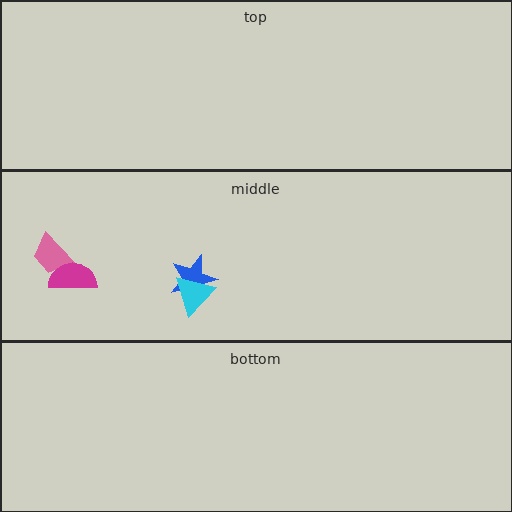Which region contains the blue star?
The middle region.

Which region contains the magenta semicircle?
The middle region.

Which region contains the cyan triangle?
The middle region.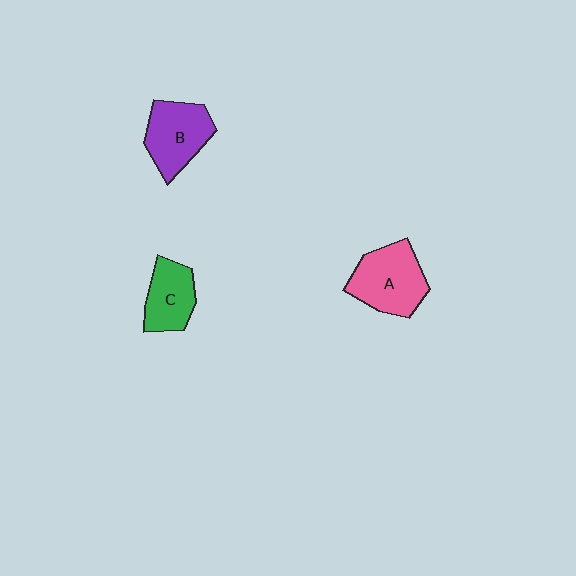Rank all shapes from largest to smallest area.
From largest to smallest: A (pink), B (purple), C (green).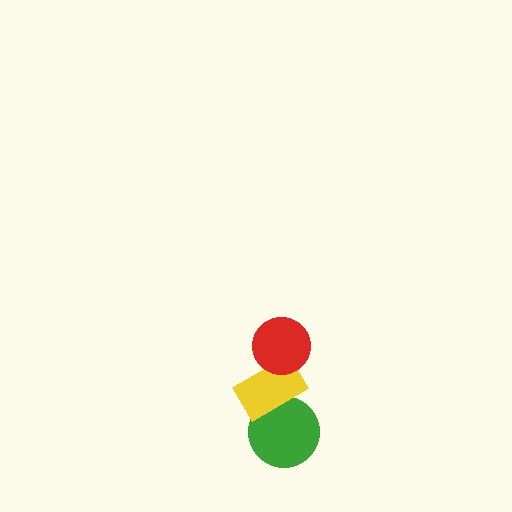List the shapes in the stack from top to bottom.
From top to bottom: the red circle, the yellow rectangle, the green circle.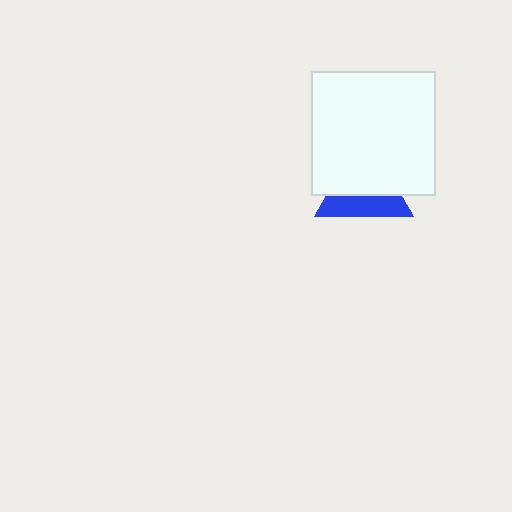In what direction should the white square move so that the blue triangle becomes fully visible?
The white square should move up. That is the shortest direction to clear the overlap and leave the blue triangle fully visible.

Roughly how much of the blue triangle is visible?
A small part of it is visible (roughly 44%).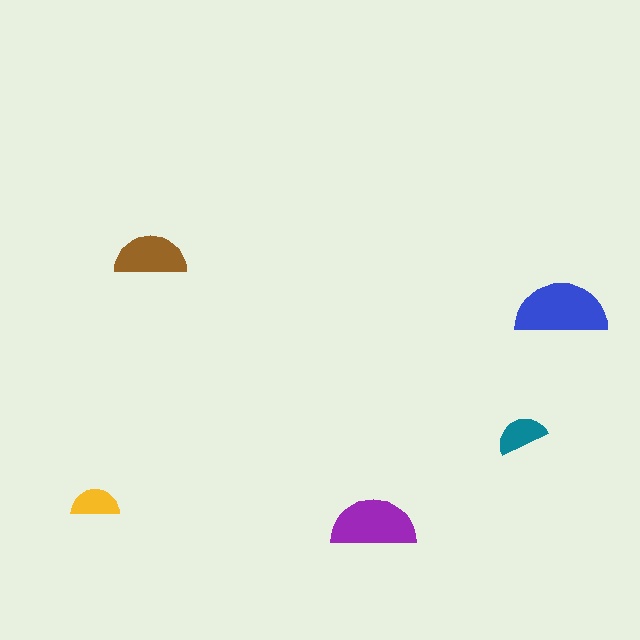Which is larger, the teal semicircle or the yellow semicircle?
The teal one.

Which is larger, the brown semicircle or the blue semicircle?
The blue one.